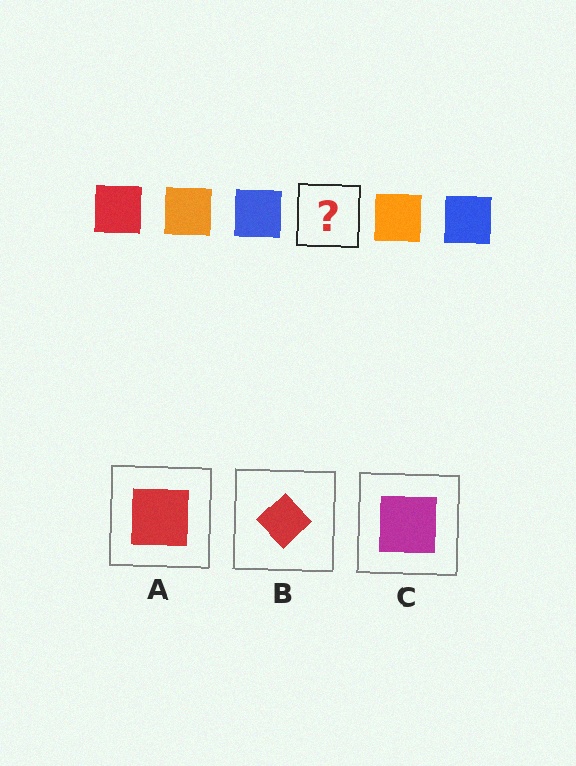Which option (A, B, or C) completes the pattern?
A.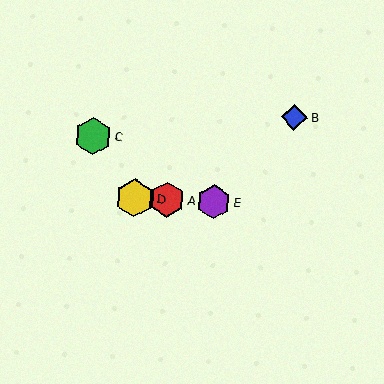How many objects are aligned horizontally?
3 objects (A, D, E) are aligned horizontally.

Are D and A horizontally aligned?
Yes, both are at y≈198.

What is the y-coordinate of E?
Object E is at y≈202.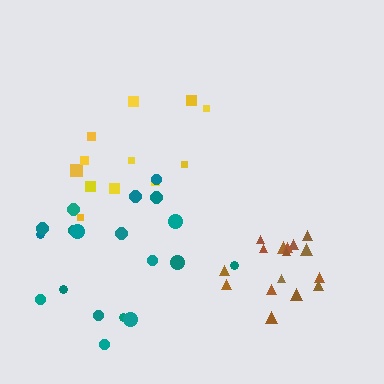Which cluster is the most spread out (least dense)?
Teal.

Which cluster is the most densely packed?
Brown.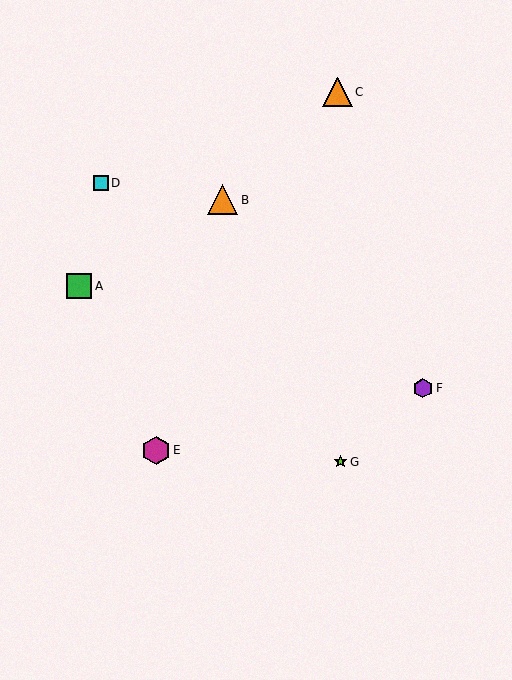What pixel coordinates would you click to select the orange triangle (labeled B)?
Click at (223, 200) to select the orange triangle B.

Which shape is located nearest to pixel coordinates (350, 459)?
The lime star (labeled G) at (341, 462) is nearest to that location.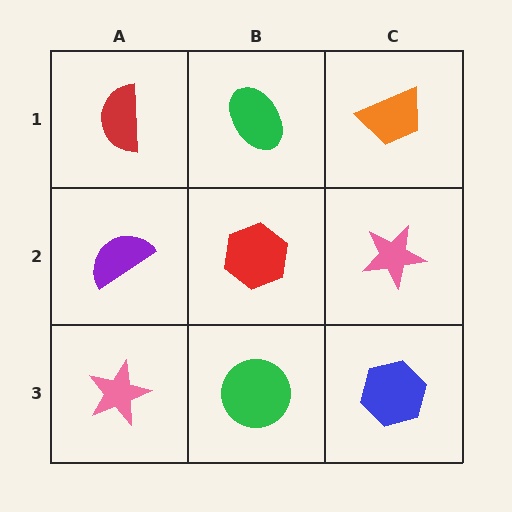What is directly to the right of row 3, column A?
A green circle.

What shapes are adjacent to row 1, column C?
A pink star (row 2, column C), a green ellipse (row 1, column B).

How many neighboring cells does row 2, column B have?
4.